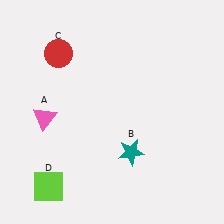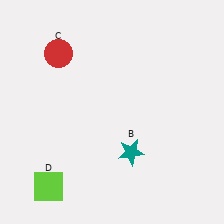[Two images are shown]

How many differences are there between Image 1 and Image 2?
There is 1 difference between the two images.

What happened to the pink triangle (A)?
The pink triangle (A) was removed in Image 2. It was in the bottom-left area of Image 1.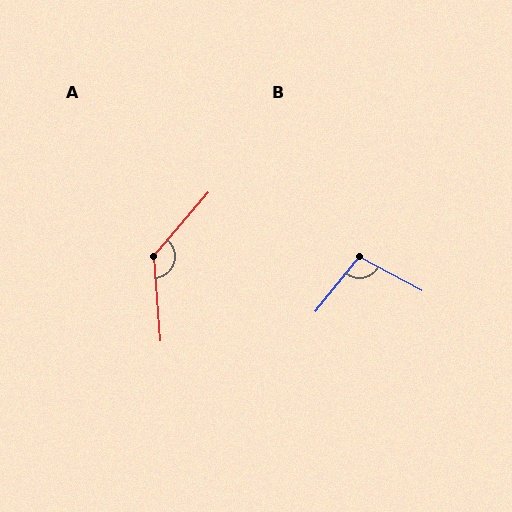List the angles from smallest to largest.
B (101°), A (136°).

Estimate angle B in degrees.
Approximately 101 degrees.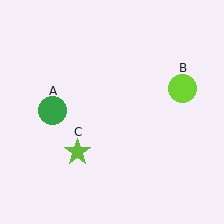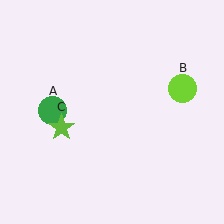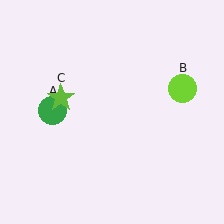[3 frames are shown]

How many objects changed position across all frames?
1 object changed position: lime star (object C).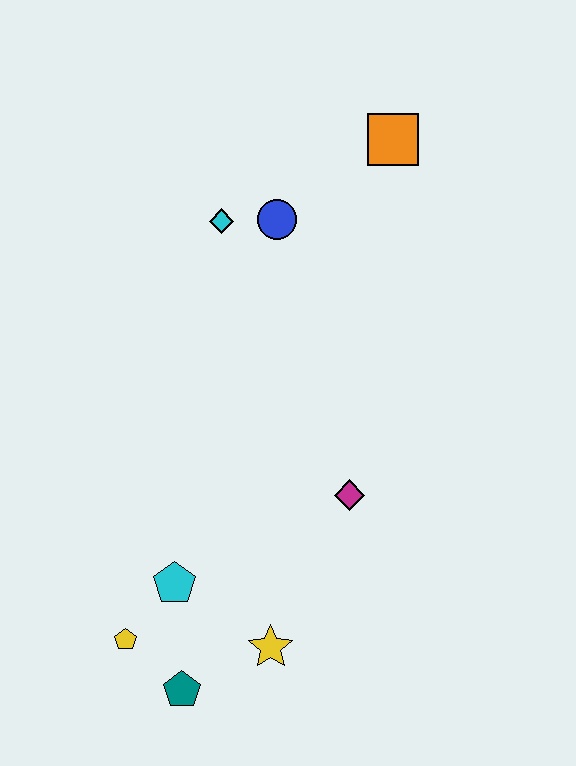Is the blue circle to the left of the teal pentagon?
No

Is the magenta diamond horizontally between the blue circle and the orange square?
Yes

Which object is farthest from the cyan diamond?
The teal pentagon is farthest from the cyan diamond.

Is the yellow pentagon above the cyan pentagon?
No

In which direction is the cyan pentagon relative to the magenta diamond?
The cyan pentagon is to the left of the magenta diamond.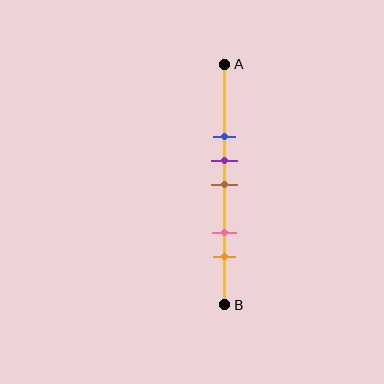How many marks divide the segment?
There are 5 marks dividing the segment.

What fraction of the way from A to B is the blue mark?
The blue mark is approximately 30% (0.3) of the way from A to B.